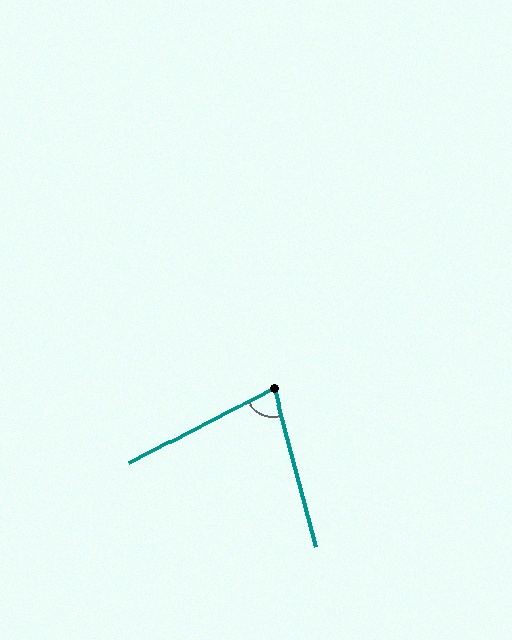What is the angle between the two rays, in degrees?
Approximately 77 degrees.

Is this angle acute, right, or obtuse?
It is acute.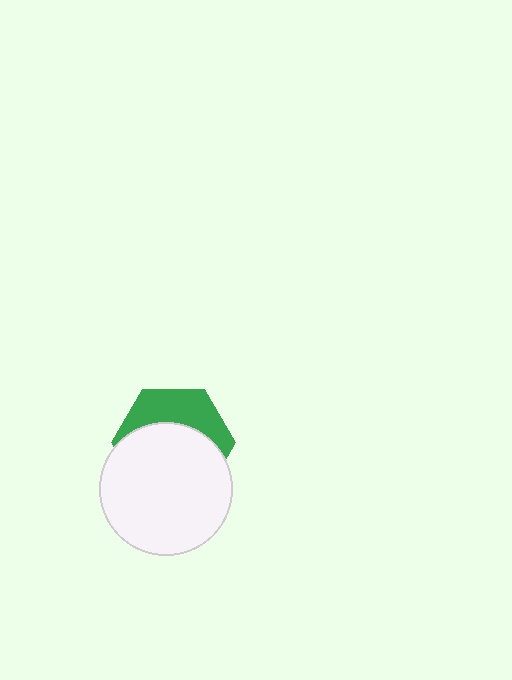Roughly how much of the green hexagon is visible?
A small part of it is visible (roughly 38%).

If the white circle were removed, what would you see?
You would see the complete green hexagon.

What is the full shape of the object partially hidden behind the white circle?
The partially hidden object is a green hexagon.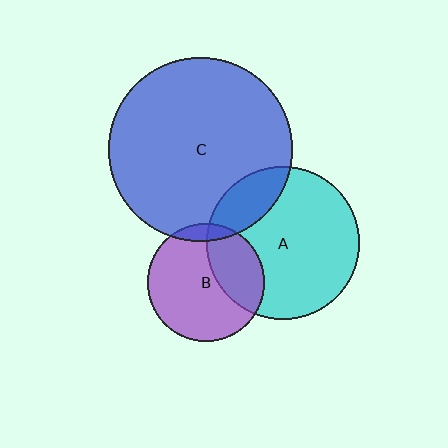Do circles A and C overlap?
Yes.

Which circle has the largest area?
Circle C (blue).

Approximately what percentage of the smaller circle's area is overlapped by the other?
Approximately 20%.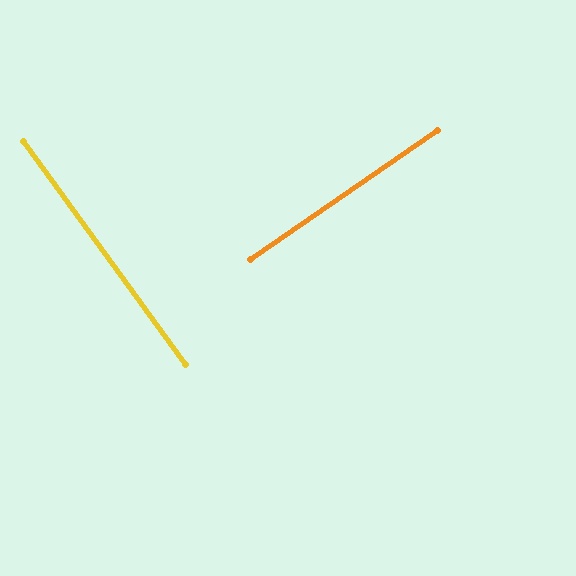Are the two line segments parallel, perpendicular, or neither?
Perpendicular — they meet at approximately 88°.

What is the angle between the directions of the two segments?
Approximately 88 degrees.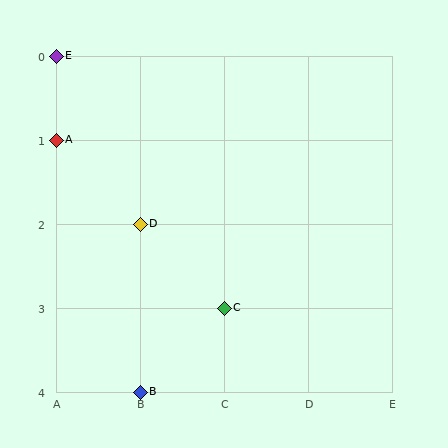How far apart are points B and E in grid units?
Points B and E are 1 column and 4 rows apart (about 4.1 grid units diagonally).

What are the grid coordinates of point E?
Point E is at grid coordinates (A, 0).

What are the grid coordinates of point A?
Point A is at grid coordinates (A, 1).